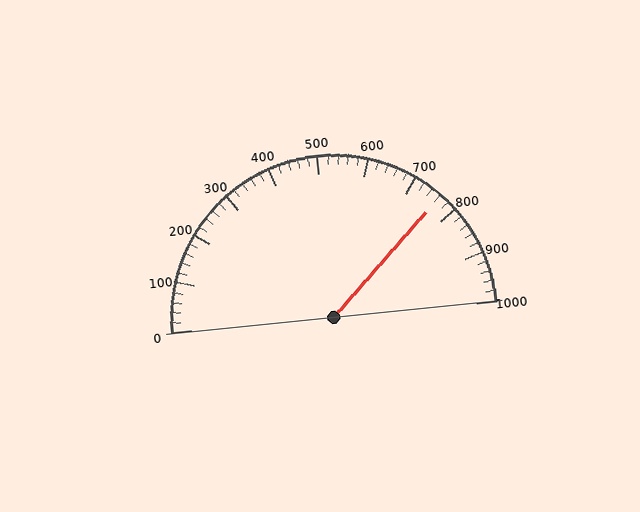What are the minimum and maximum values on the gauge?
The gauge ranges from 0 to 1000.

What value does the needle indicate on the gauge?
The needle indicates approximately 760.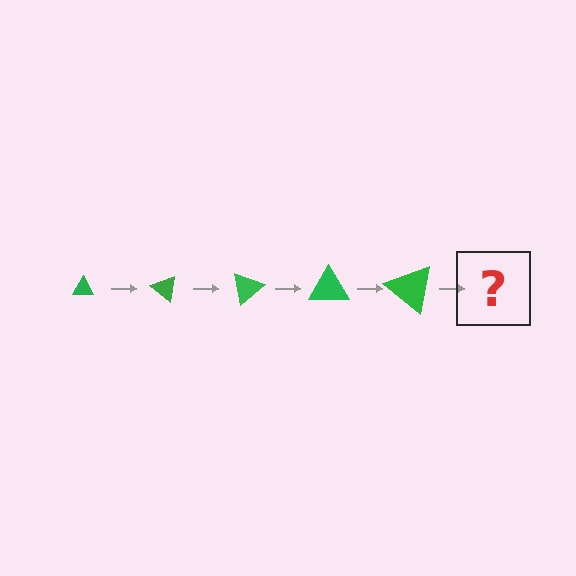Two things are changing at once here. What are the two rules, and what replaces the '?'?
The two rules are that the triangle grows larger each step and it rotates 40 degrees each step. The '?' should be a triangle, larger than the previous one and rotated 200 degrees from the start.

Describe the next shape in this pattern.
It should be a triangle, larger than the previous one and rotated 200 degrees from the start.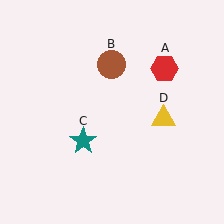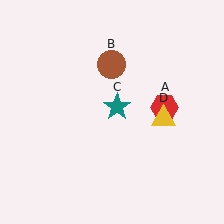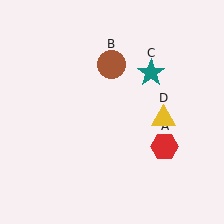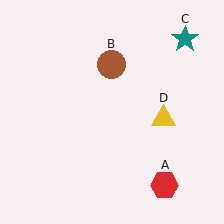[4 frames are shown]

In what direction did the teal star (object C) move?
The teal star (object C) moved up and to the right.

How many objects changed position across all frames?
2 objects changed position: red hexagon (object A), teal star (object C).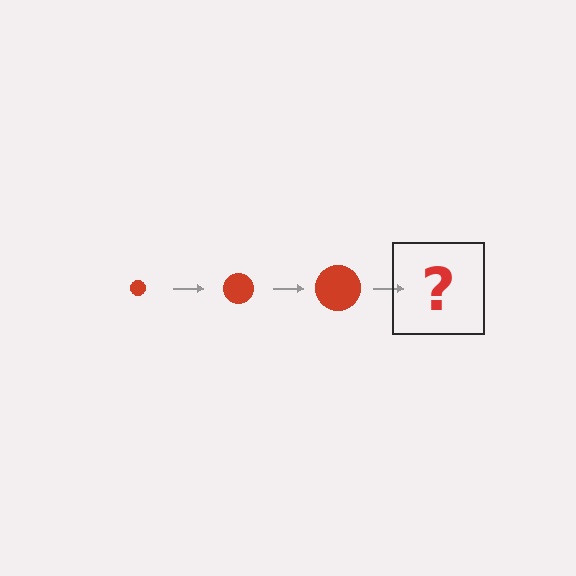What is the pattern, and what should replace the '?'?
The pattern is that the circle gets progressively larger each step. The '?' should be a red circle, larger than the previous one.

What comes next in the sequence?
The next element should be a red circle, larger than the previous one.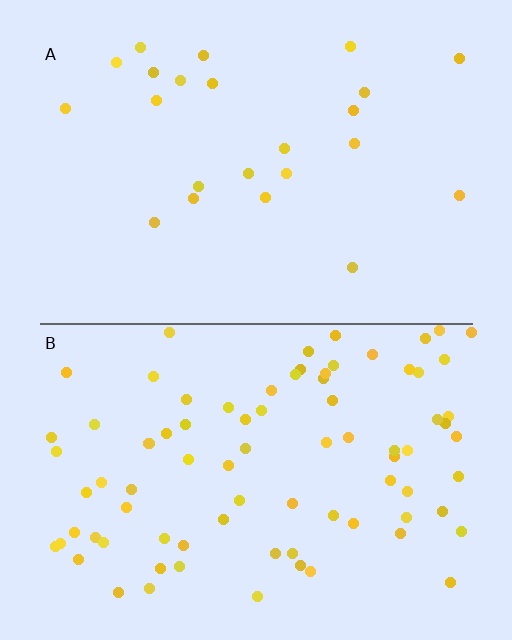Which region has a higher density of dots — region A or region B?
B (the bottom).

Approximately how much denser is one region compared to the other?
Approximately 3.5× — region B over region A.